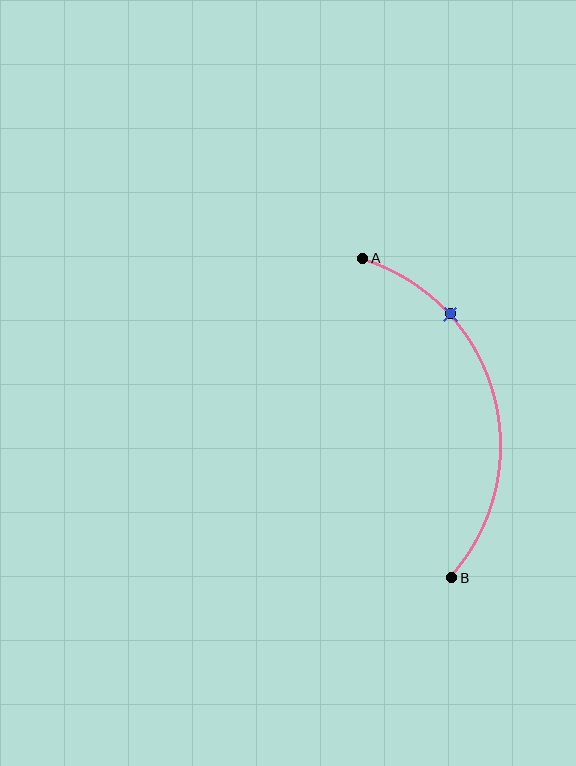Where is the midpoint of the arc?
The arc midpoint is the point on the curve farthest from the straight line joining A and B. It sits to the right of that line.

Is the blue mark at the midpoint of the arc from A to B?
No. The blue mark lies on the arc but is closer to endpoint A. The arc midpoint would be at the point on the curve equidistant along the arc from both A and B.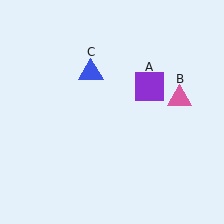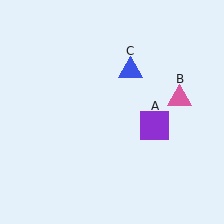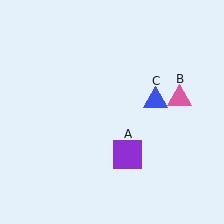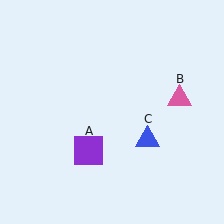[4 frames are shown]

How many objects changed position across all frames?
2 objects changed position: purple square (object A), blue triangle (object C).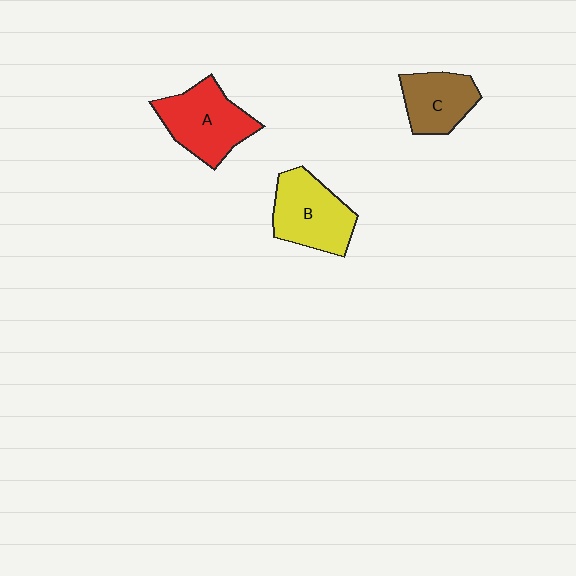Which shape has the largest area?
Shape A (red).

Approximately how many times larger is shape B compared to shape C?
Approximately 1.3 times.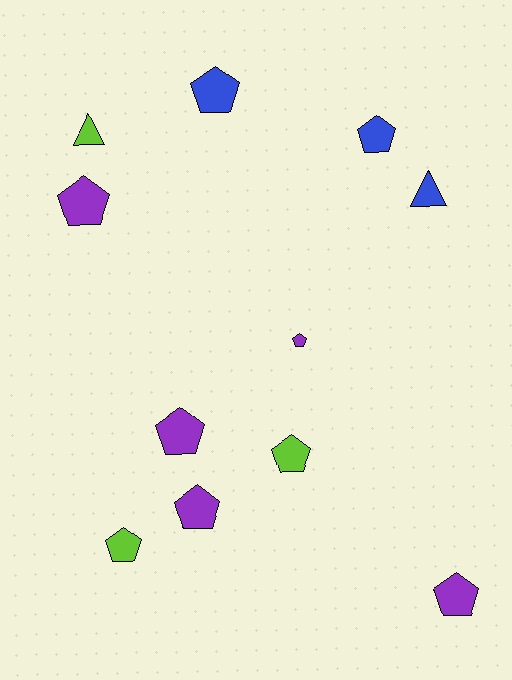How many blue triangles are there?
There is 1 blue triangle.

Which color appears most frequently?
Purple, with 5 objects.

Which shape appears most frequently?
Pentagon, with 9 objects.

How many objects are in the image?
There are 11 objects.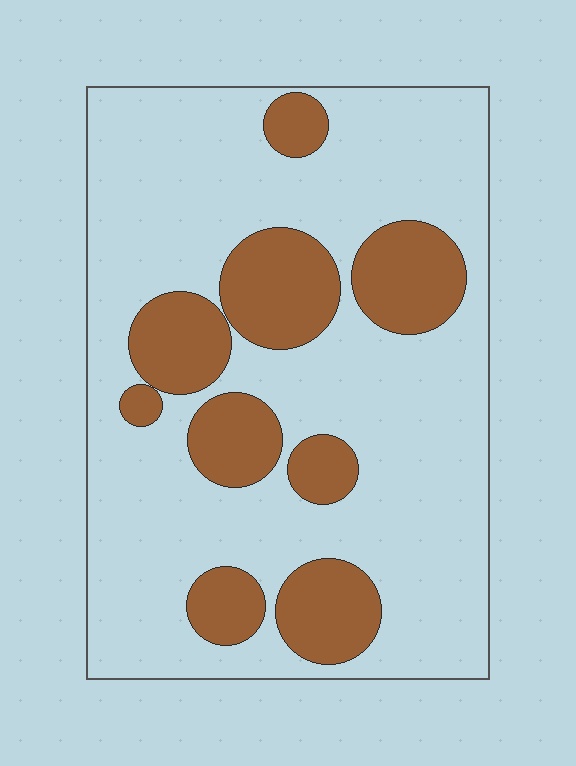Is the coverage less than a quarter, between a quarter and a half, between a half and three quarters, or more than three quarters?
Between a quarter and a half.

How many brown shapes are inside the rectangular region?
9.